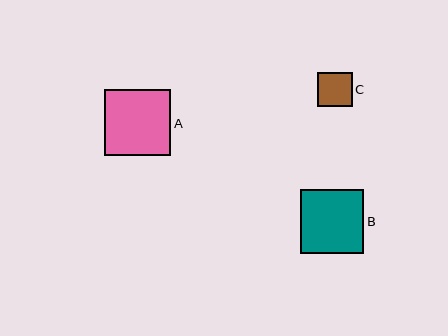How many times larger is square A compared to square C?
Square A is approximately 1.9 times the size of square C.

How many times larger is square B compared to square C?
Square B is approximately 1.9 times the size of square C.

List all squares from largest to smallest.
From largest to smallest: A, B, C.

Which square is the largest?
Square A is the largest with a size of approximately 66 pixels.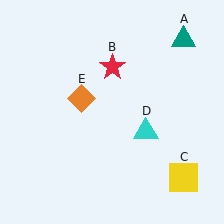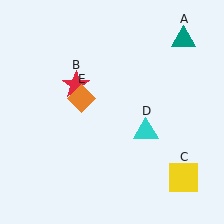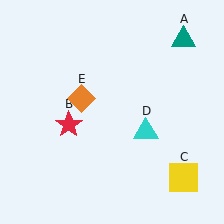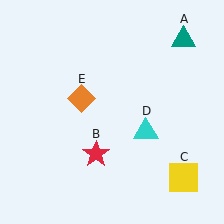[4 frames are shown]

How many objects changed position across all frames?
1 object changed position: red star (object B).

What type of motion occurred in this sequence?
The red star (object B) rotated counterclockwise around the center of the scene.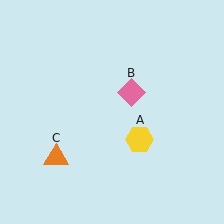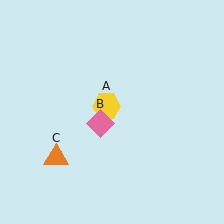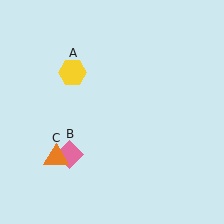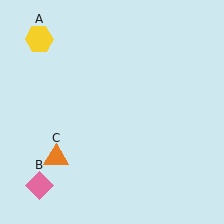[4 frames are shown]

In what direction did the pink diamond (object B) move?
The pink diamond (object B) moved down and to the left.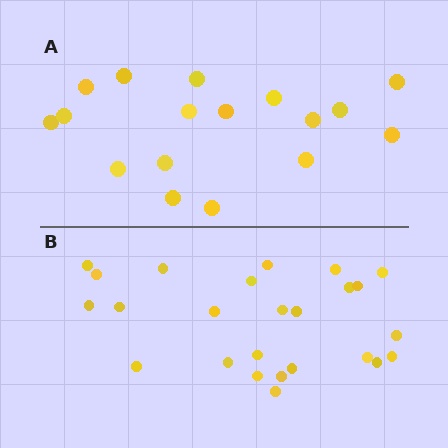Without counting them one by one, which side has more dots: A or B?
Region B (the bottom region) has more dots.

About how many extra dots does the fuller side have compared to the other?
Region B has roughly 8 or so more dots than region A.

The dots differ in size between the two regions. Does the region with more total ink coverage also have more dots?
No. Region A has more total ink coverage because its dots are larger, but region B actually contains more individual dots. Total area can be misleading — the number of items is what matters here.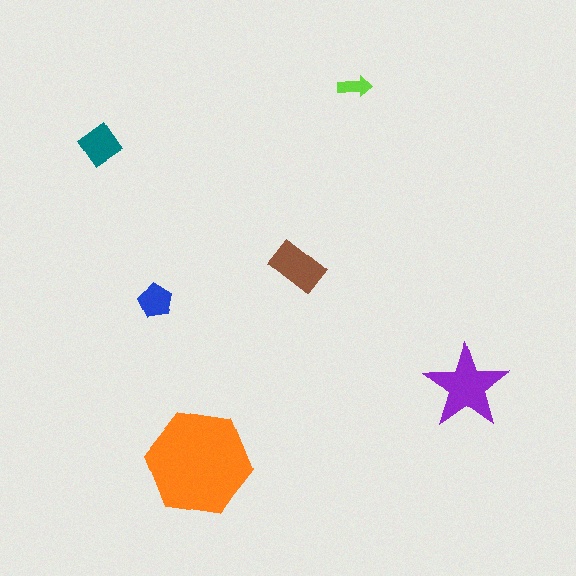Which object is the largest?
The orange hexagon.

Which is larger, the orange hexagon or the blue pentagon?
The orange hexagon.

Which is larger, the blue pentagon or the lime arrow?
The blue pentagon.